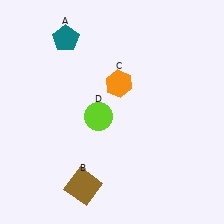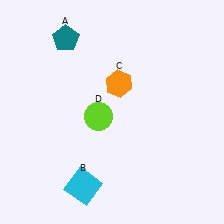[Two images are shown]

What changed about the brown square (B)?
In Image 1, B is brown. In Image 2, it changed to cyan.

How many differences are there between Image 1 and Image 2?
There is 1 difference between the two images.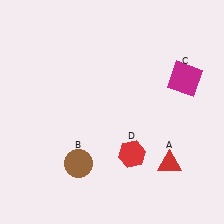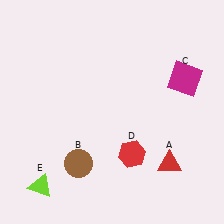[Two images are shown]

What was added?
A lime triangle (E) was added in Image 2.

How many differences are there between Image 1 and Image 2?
There is 1 difference between the two images.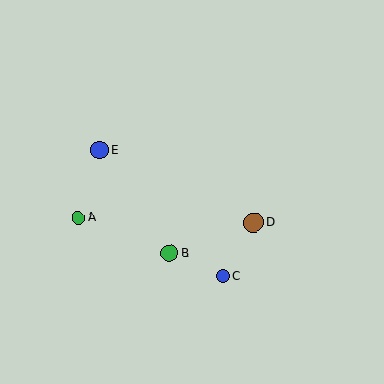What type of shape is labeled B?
Shape B is a green circle.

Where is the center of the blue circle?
The center of the blue circle is at (223, 276).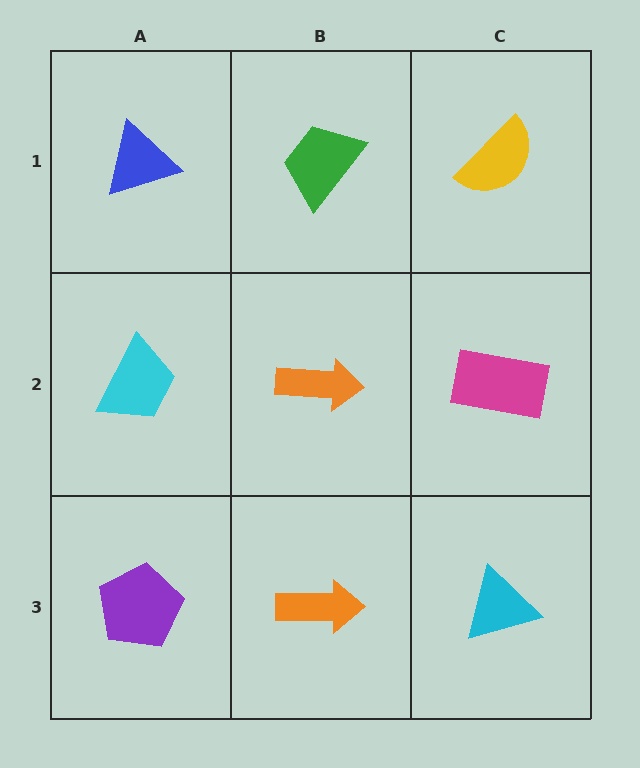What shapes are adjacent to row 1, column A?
A cyan trapezoid (row 2, column A), a green trapezoid (row 1, column B).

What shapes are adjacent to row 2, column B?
A green trapezoid (row 1, column B), an orange arrow (row 3, column B), a cyan trapezoid (row 2, column A), a magenta rectangle (row 2, column C).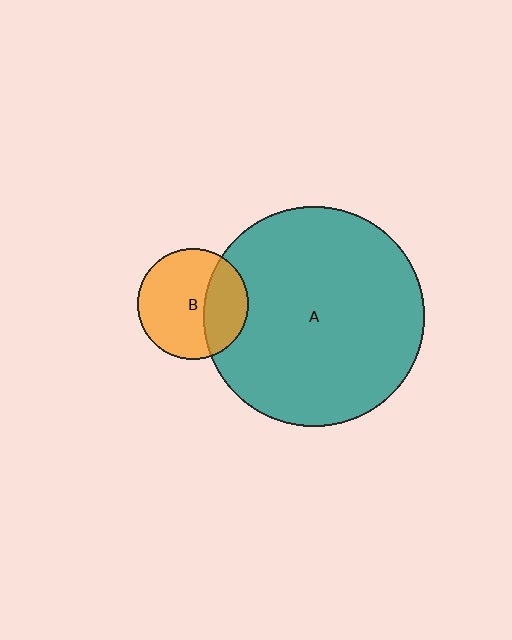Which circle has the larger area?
Circle A (teal).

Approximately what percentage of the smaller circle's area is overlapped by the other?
Approximately 30%.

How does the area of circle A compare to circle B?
Approximately 4.0 times.